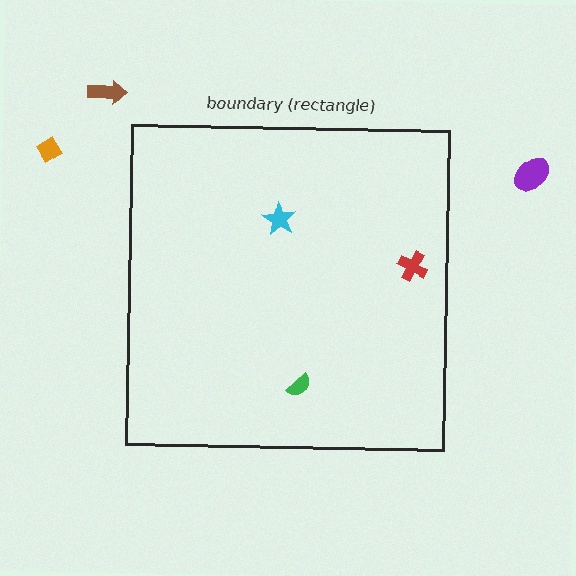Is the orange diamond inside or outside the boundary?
Outside.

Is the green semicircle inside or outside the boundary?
Inside.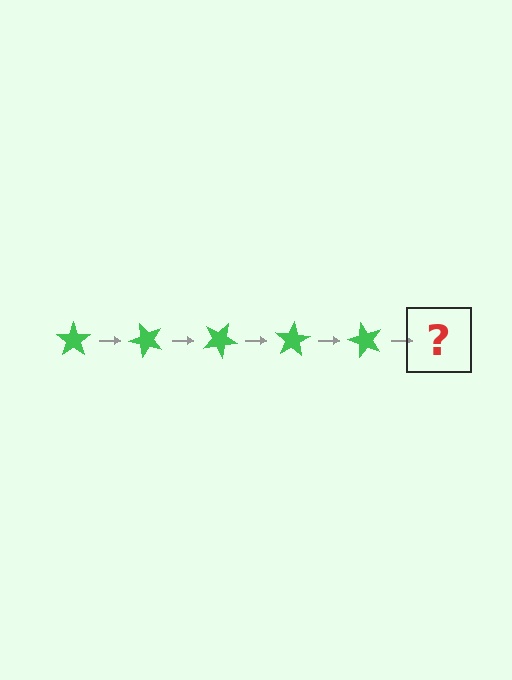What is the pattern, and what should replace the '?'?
The pattern is that the star rotates 50 degrees each step. The '?' should be a green star rotated 250 degrees.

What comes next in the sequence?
The next element should be a green star rotated 250 degrees.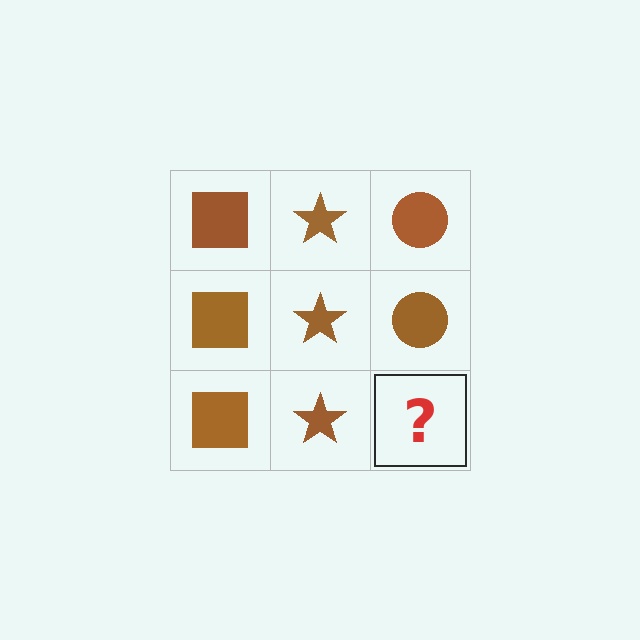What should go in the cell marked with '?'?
The missing cell should contain a brown circle.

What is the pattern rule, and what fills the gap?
The rule is that each column has a consistent shape. The gap should be filled with a brown circle.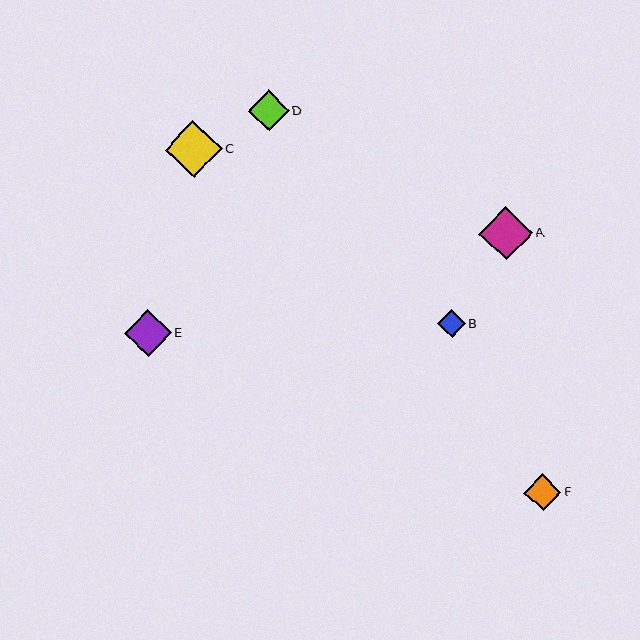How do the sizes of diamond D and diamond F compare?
Diamond D and diamond F are approximately the same size.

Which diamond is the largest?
Diamond C is the largest with a size of approximately 57 pixels.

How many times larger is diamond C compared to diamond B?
Diamond C is approximately 2.0 times the size of diamond B.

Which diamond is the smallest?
Diamond B is the smallest with a size of approximately 28 pixels.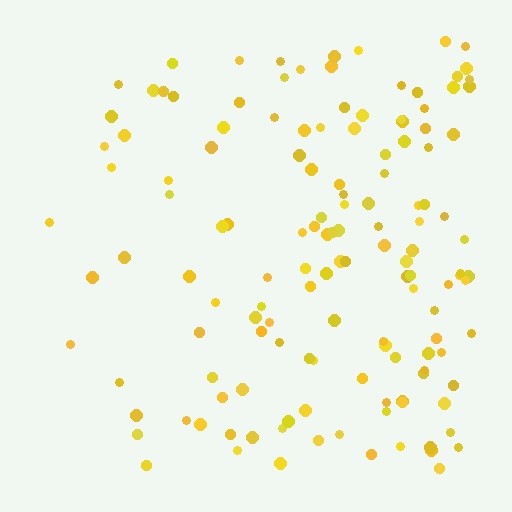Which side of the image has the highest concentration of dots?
The right.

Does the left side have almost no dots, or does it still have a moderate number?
Still a moderate number, just noticeably fewer than the right.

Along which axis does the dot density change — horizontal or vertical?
Horizontal.